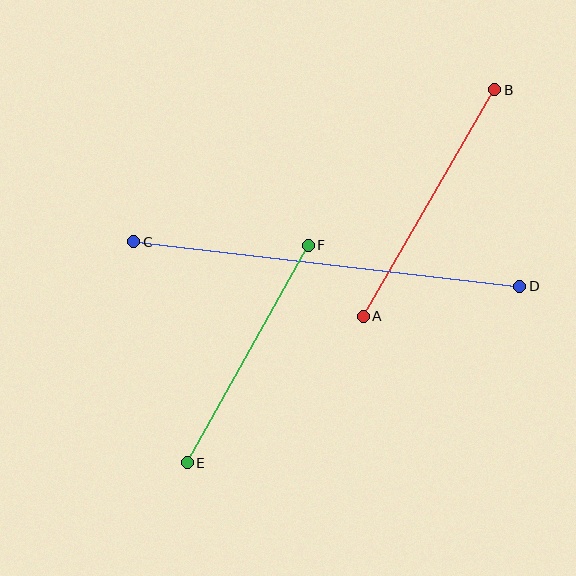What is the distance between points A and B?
The distance is approximately 262 pixels.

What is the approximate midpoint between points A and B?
The midpoint is at approximately (429, 203) pixels.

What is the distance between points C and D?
The distance is approximately 389 pixels.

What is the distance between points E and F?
The distance is approximately 249 pixels.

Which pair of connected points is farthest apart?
Points C and D are farthest apart.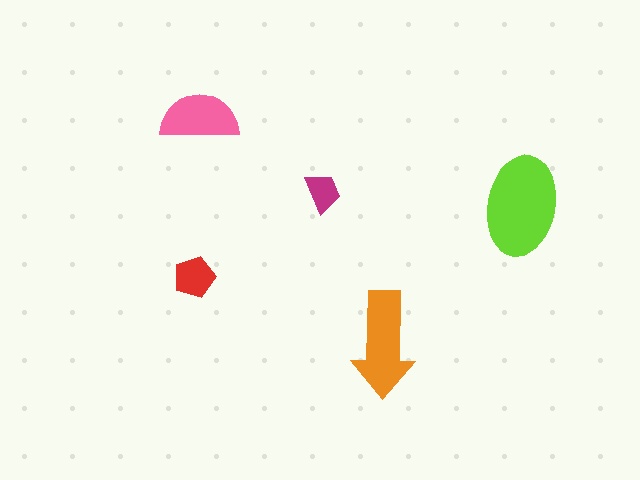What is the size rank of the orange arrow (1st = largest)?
2nd.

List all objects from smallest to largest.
The magenta trapezoid, the red pentagon, the pink semicircle, the orange arrow, the lime ellipse.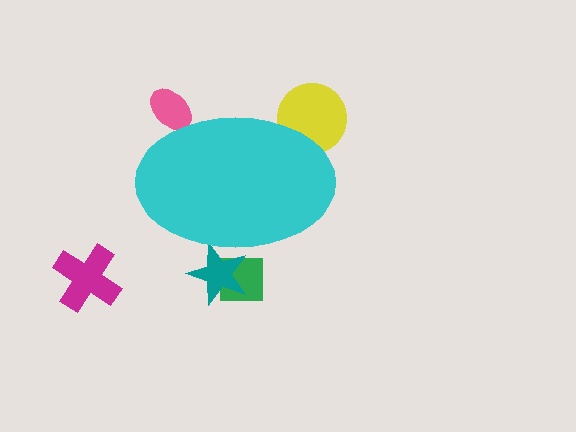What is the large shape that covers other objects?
A cyan ellipse.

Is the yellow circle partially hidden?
Yes, the yellow circle is partially hidden behind the cyan ellipse.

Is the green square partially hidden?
Yes, the green square is partially hidden behind the cyan ellipse.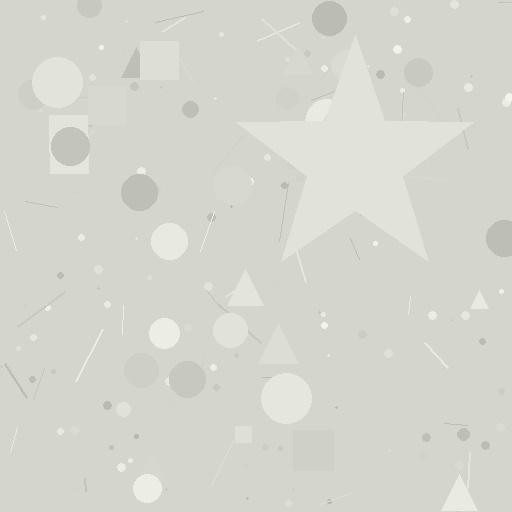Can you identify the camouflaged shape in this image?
The camouflaged shape is a star.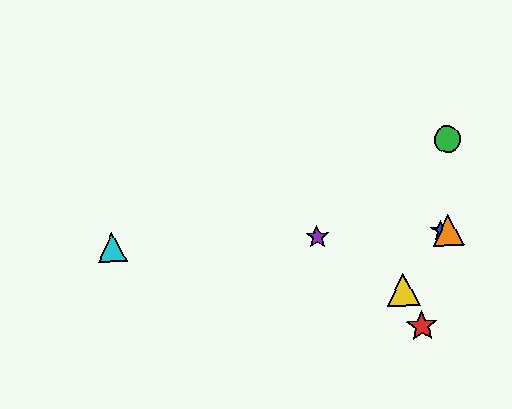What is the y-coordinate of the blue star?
The blue star is at y≈231.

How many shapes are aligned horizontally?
4 shapes (the blue star, the purple star, the orange triangle, the cyan triangle) are aligned horizontally.